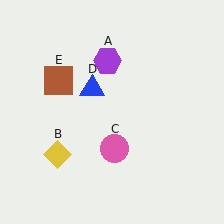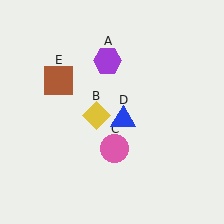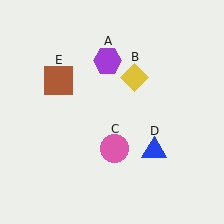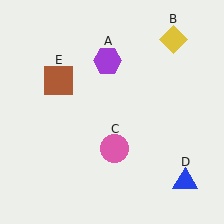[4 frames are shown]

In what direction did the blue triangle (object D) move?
The blue triangle (object D) moved down and to the right.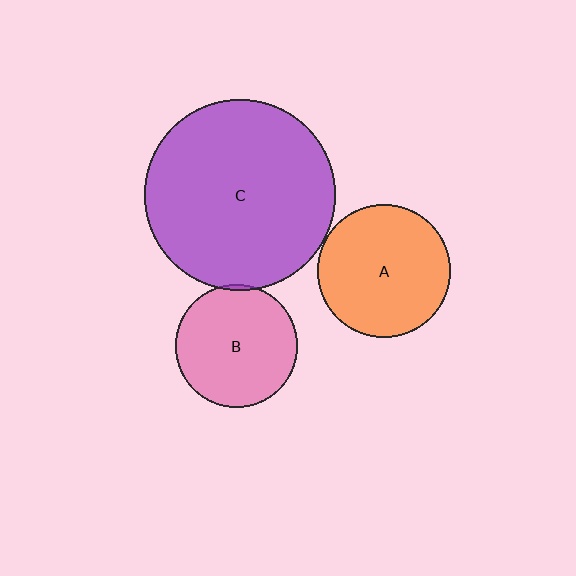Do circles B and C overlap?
Yes.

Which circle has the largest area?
Circle C (purple).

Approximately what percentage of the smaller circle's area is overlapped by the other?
Approximately 5%.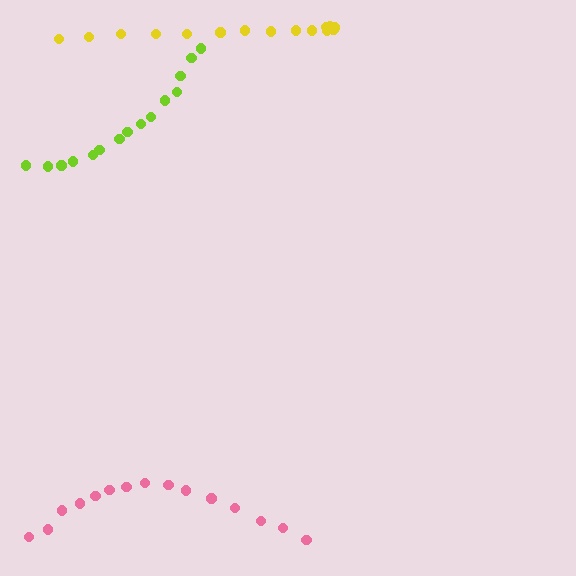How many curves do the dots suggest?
There are 3 distinct paths.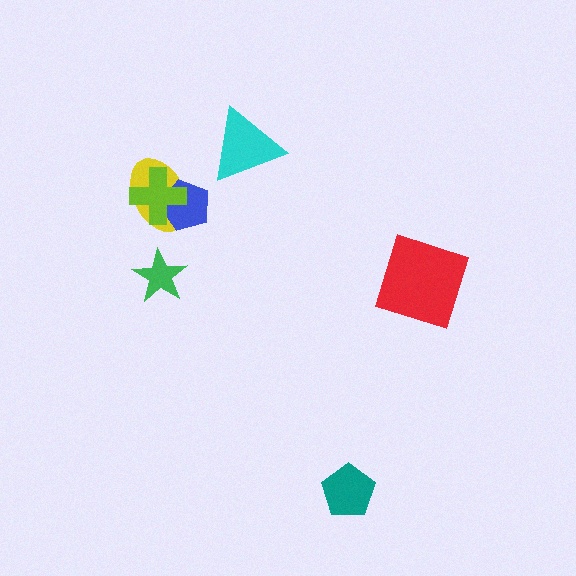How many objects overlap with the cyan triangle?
0 objects overlap with the cyan triangle.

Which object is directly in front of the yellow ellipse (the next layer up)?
The blue pentagon is directly in front of the yellow ellipse.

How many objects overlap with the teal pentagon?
0 objects overlap with the teal pentagon.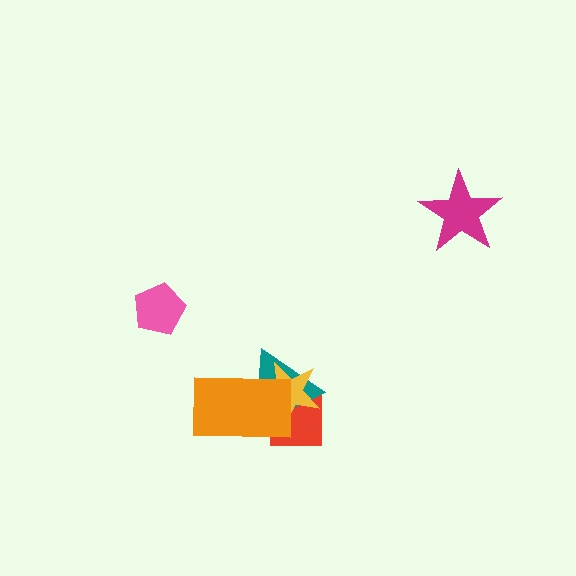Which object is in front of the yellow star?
The orange rectangle is in front of the yellow star.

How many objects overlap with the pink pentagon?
0 objects overlap with the pink pentagon.